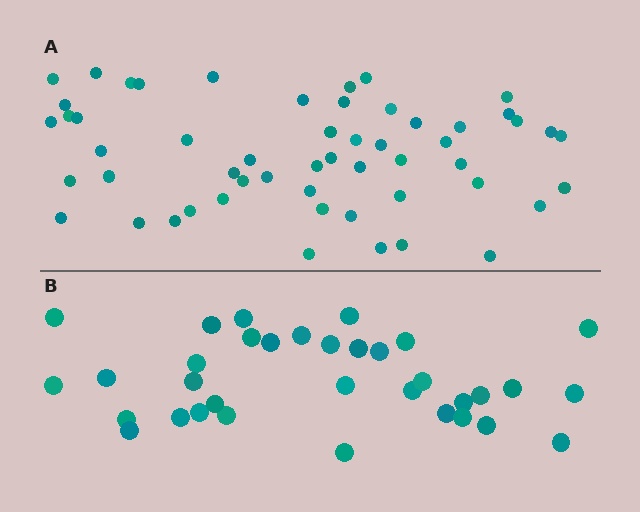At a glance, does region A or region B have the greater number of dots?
Region A (the top region) has more dots.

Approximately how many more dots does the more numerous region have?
Region A has approximately 20 more dots than region B.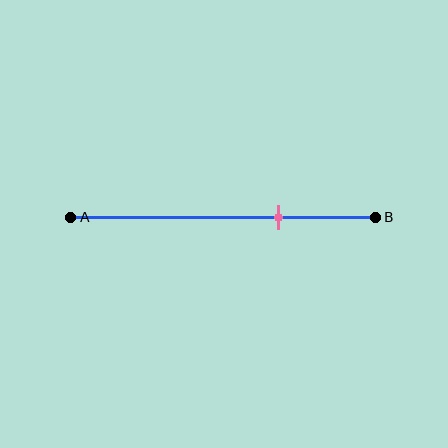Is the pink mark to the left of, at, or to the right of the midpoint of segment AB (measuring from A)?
The pink mark is to the right of the midpoint of segment AB.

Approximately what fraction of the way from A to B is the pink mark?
The pink mark is approximately 70% of the way from A to B.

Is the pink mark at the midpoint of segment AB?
No, the mark is at about 70% from A, not at the 50% midpoint.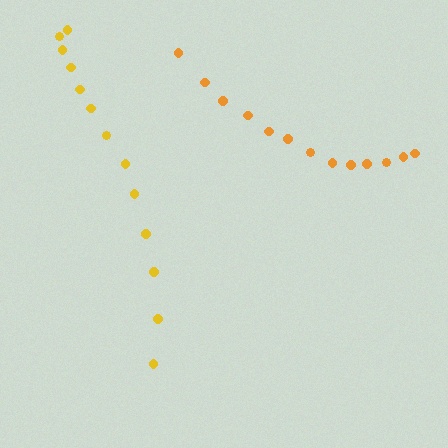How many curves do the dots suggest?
There are 2 distinct paths.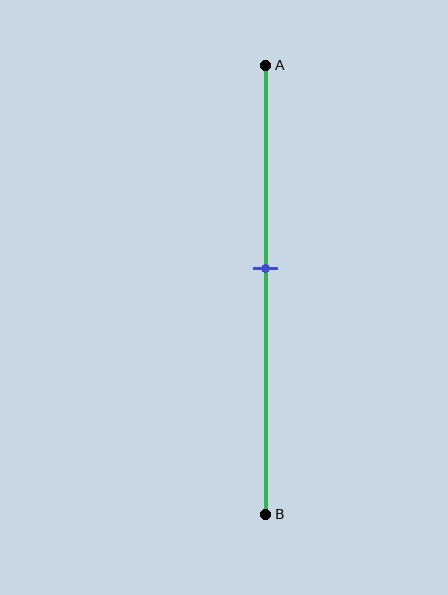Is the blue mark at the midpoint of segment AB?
No, the mark is at about 45% from A, not at the 50% midpoint.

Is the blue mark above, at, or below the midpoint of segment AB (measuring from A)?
The blue mark is above the midpoint of segment AB.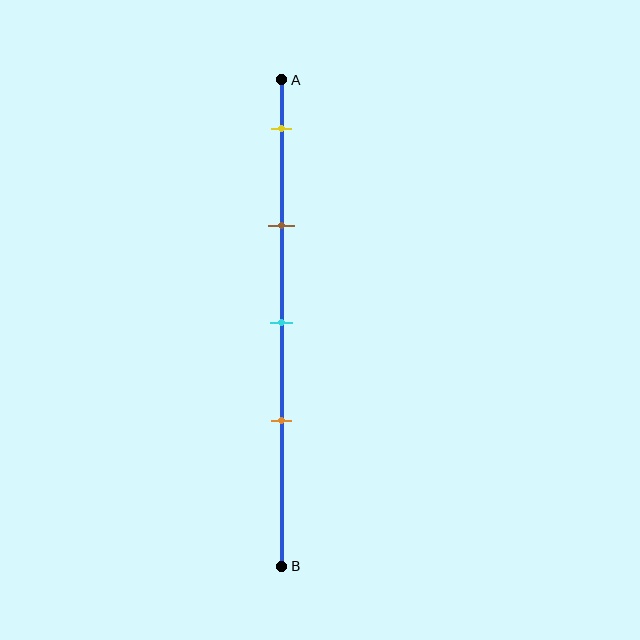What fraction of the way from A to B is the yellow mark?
The yellow mark is approximately 10% (0.1) of the way from A to B.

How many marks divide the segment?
There are 4 marks dividing the segment.